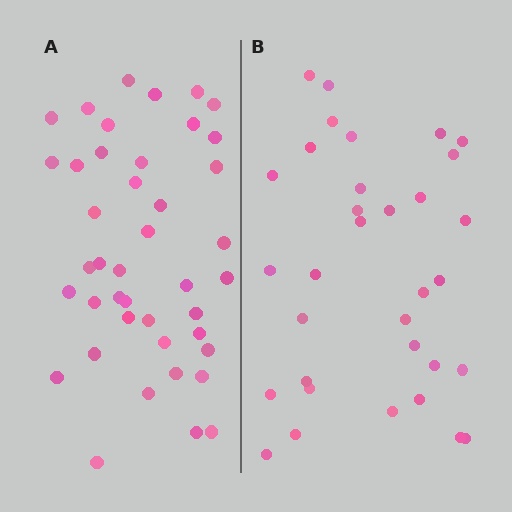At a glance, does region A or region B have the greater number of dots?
Region A (the left region) has more dots.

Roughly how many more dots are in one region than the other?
Region A has roughly 8 or so more dots than region B.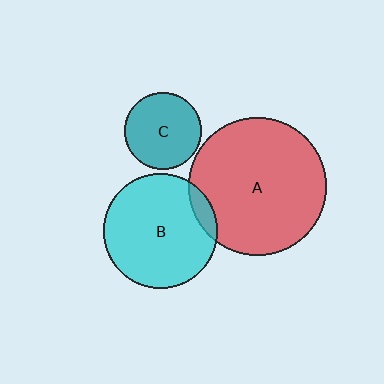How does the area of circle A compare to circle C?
Approximately 3.2 times.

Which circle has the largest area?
Circle A (red).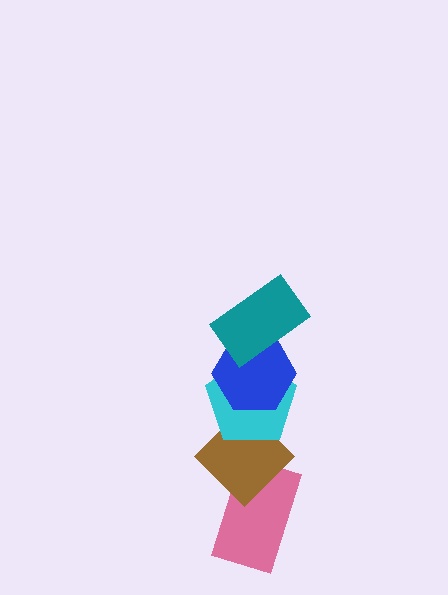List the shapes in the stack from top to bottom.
From top to bottom: the teal rectangle, the blue hexagon, the cyan pentagon, the brown diamond, the pink rectangle.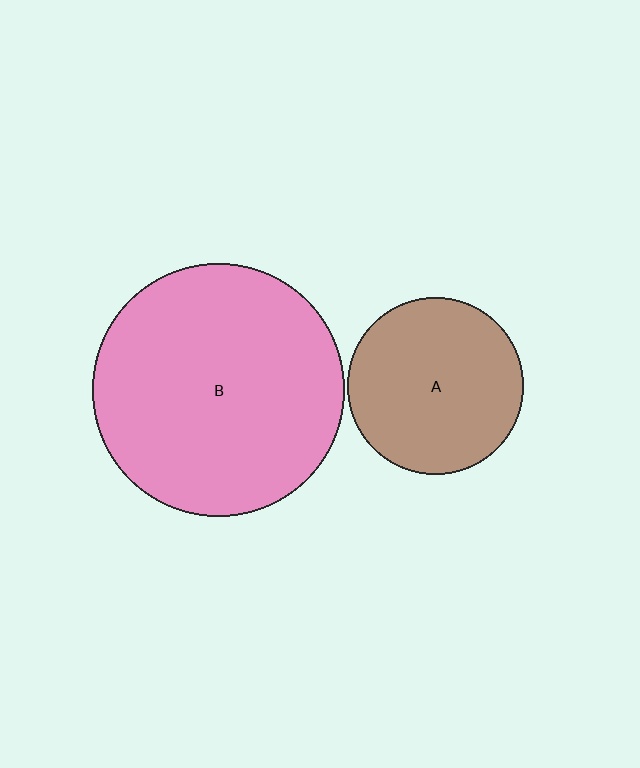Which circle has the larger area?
Circle B (pink).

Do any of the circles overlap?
No, none of the circles overlap.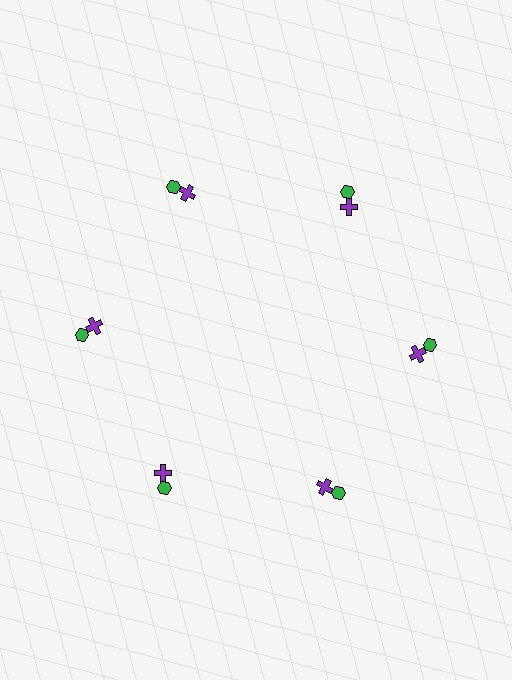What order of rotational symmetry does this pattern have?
This pattern has 6-fold rotational symmetry.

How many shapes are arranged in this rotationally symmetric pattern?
There are 12 shapes, arranged in 6 groups of 2.